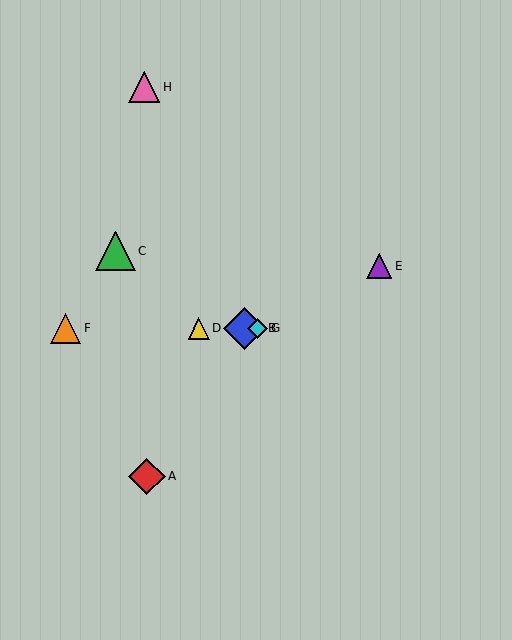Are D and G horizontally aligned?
Yes, both are at y≈328.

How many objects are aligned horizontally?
4 objects (B, D, F, G) are aligned horizontally.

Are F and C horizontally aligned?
No, F is at y≈328 and C is at y≈251.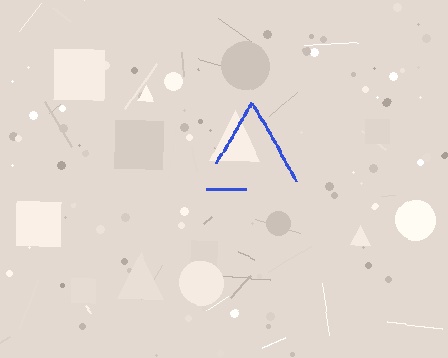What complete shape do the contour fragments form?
The contour fragments form a triangle.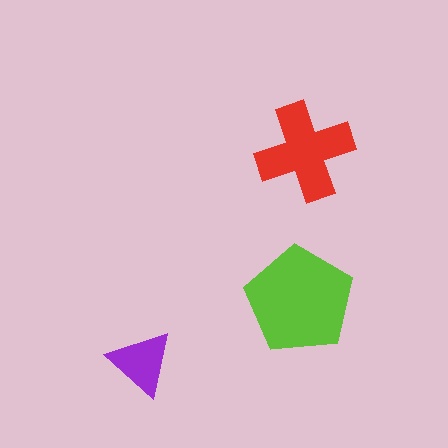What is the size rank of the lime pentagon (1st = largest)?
1st.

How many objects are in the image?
There are 3 objects in the image.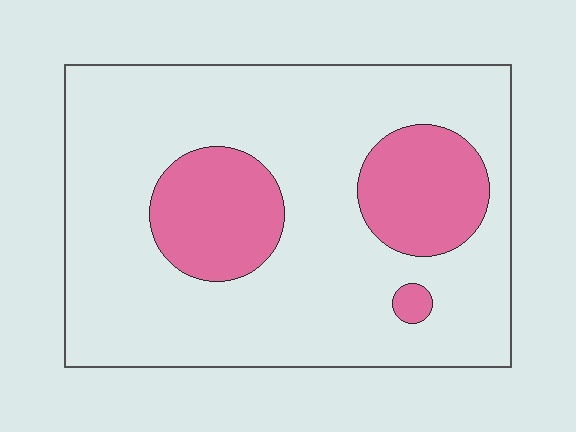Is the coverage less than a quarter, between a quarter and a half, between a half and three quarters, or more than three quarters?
Less than a quarter.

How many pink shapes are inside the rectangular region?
3.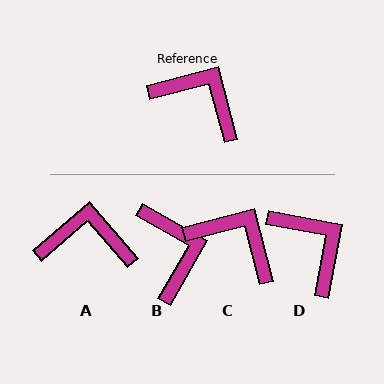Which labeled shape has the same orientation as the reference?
C.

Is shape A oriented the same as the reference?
No, it is off by about 26 degrees.